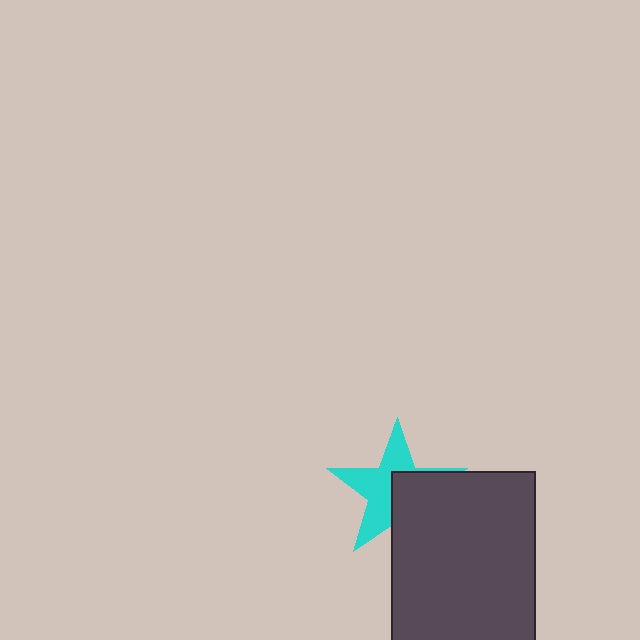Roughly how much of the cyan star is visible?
About half of it is visible (roughly 57%).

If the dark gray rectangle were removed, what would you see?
You would see the complete cyan star.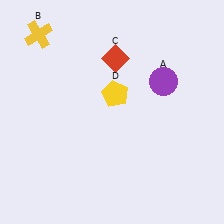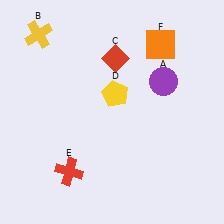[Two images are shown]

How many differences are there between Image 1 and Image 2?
There are 2 differences between the two images.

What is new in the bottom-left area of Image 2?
A red cross (E) was added in the bottom-left area of Image 2.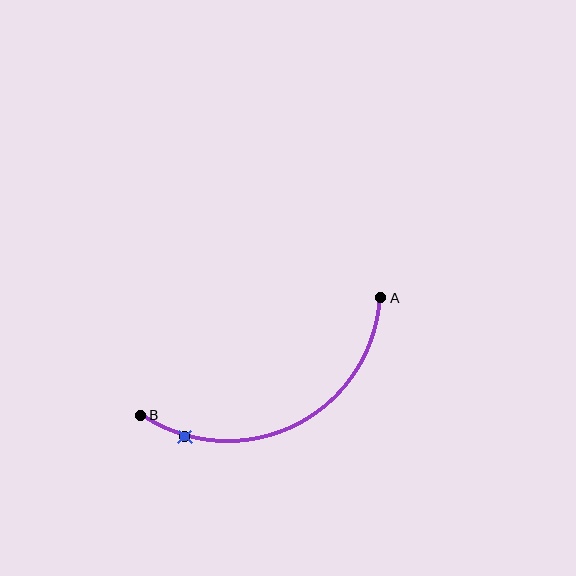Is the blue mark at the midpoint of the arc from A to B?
No. The blue mark lies on the arc but is closer to endpoint B. The arc midpoint would be at the point on the curve equidistant along the arc from both A and B.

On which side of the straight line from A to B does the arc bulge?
The arc bulges below the straight line connecting A and B.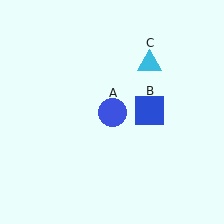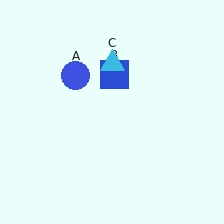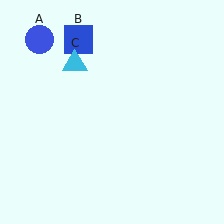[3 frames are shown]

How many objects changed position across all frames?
3 objects changed position: blue circle (object A), blue square (object B), cyan triangle (object C).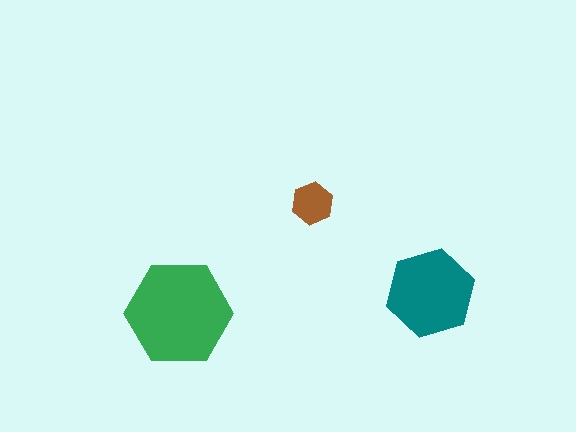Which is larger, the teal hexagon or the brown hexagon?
The teal one.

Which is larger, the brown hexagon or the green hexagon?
The green one.